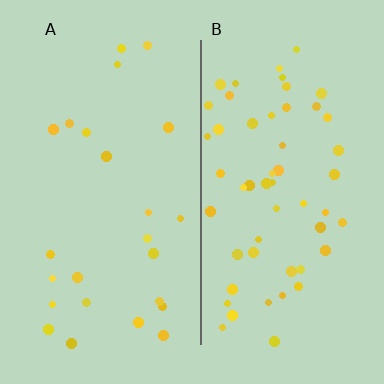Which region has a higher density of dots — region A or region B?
B (the right).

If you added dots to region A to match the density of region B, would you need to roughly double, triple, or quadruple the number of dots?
Approximately double.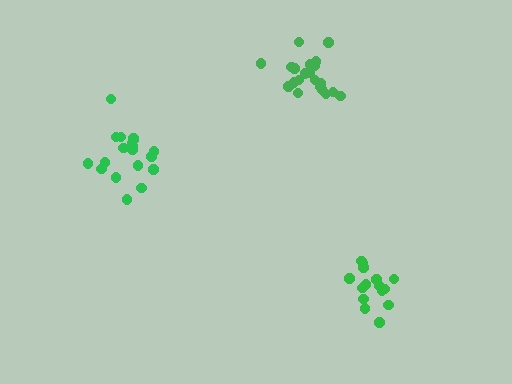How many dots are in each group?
Group 1: 21 dots, Group 2: 16 dots, Group 3: 19 dots (56 total).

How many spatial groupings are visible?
There are 3 spatial groupings.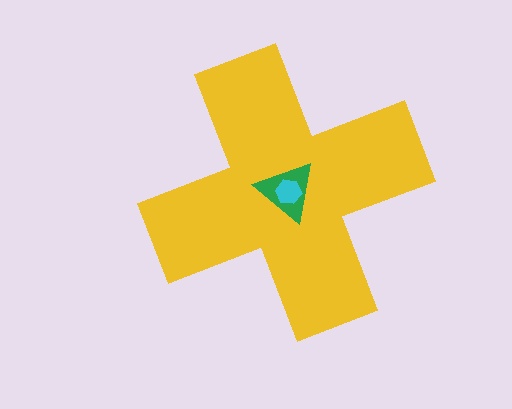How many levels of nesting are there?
3.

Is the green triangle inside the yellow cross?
Yes.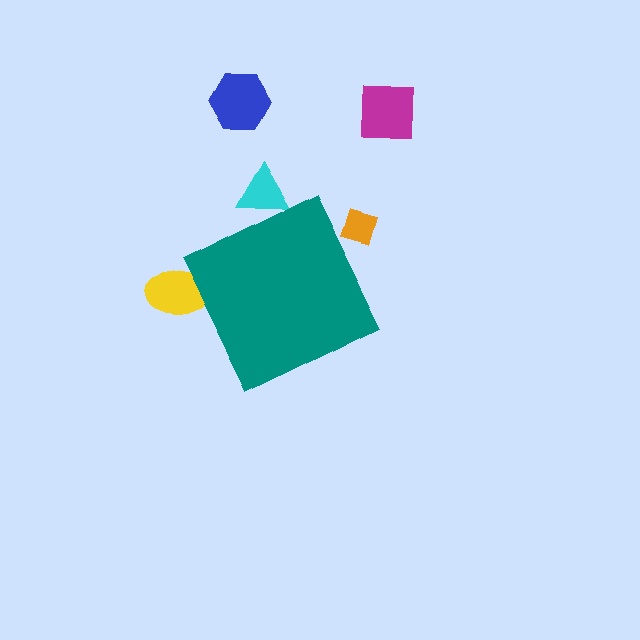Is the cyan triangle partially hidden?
Yes, the cyan triangle is partially hidden behind the teal diamond.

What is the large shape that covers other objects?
A teal diamond.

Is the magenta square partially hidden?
No, the magenta square is fully visible.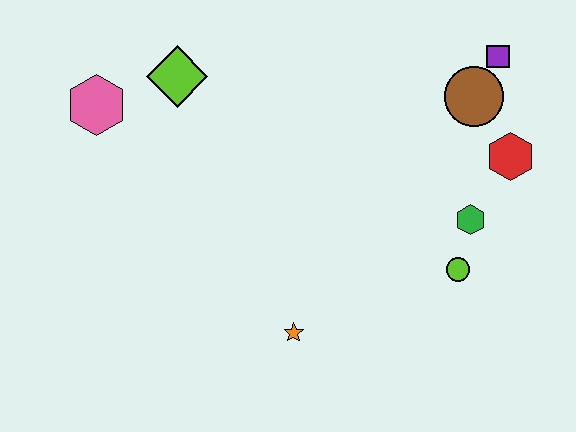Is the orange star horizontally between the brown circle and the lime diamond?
Yes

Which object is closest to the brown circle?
The purple square is closest to the brown circle.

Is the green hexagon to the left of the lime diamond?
No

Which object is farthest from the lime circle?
The pink hexagon is farthest from the lime circle.